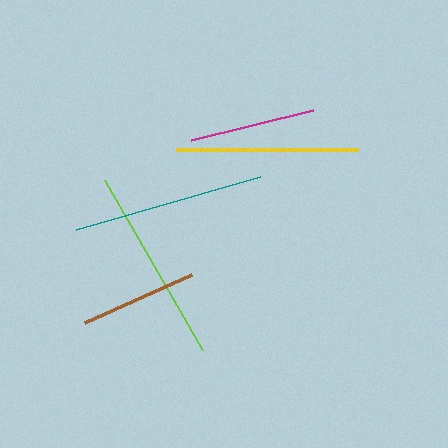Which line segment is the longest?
The lime line is the longest at approximately 196 pixels.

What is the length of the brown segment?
The brown segment is approximately 118 pixels long.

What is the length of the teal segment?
The teal segment is approximately 191 pixels long.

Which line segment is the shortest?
The brown line is the shortest at approximately 118 pixels.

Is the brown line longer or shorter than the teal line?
The teal line is longer than the brown line.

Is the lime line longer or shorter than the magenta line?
The lime line is longer than the magenta line.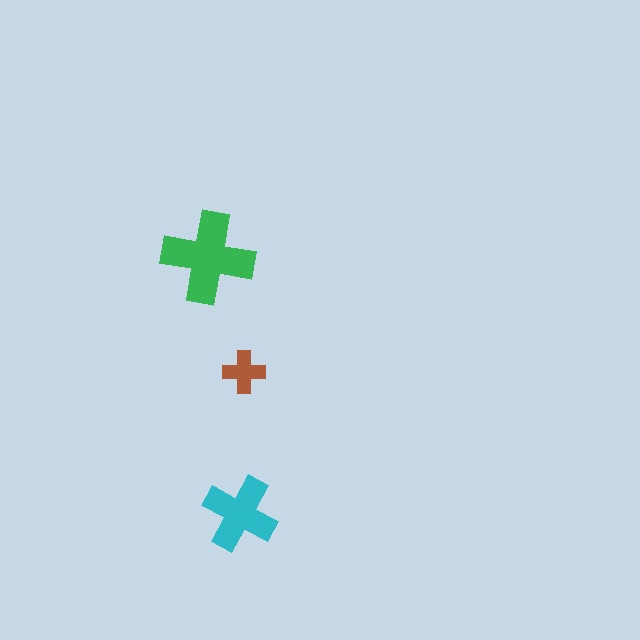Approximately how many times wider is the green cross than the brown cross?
About 2 times wider.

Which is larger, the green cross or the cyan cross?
The green one.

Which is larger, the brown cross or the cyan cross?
The cyan one.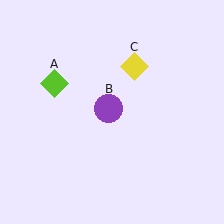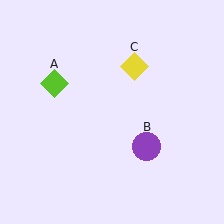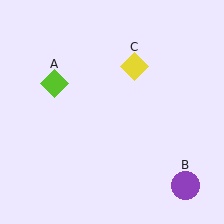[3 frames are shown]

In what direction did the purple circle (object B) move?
The purple circle (object B) moved down and to the right.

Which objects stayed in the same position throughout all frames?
Lime diamond (object A) and yellow diamond (object C) remained stationary.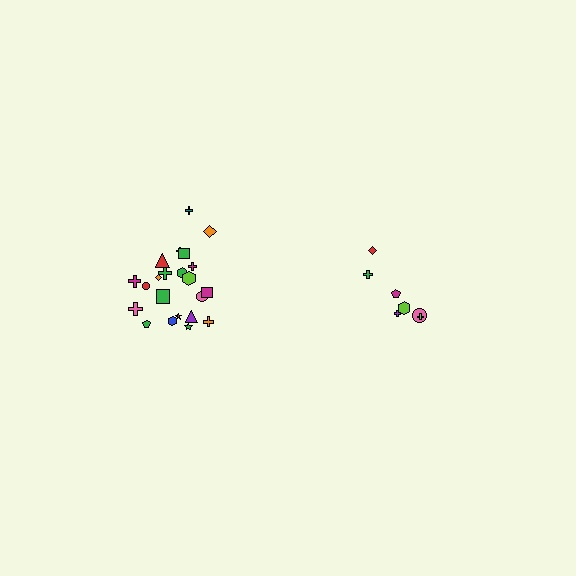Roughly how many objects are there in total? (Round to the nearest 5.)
Roughly 30 objects in total.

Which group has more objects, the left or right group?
The left group.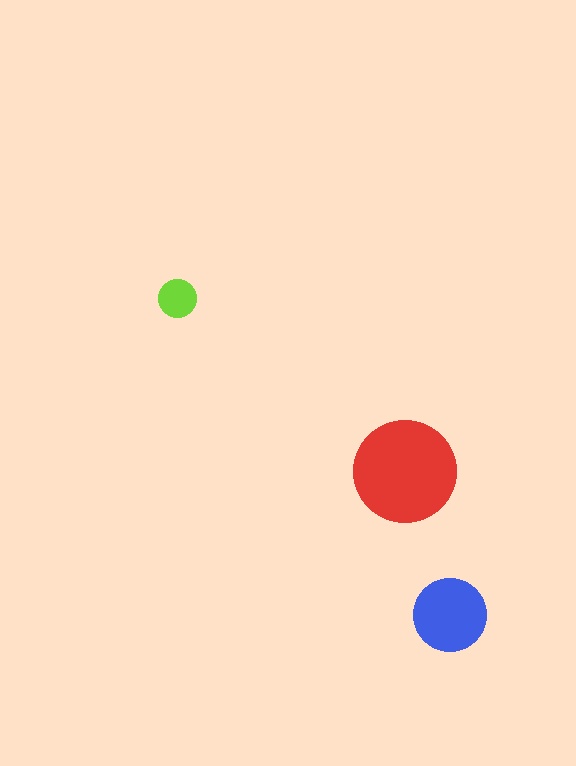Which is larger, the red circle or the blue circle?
The red one.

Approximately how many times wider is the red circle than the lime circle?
About 2.5 times wider.